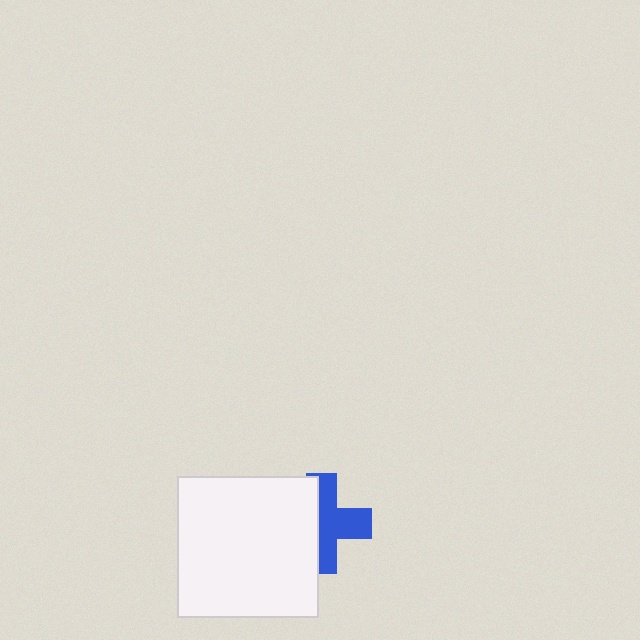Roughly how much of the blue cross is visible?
About half of it is visible (roughly 54%).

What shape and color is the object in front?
The object in front is a white square.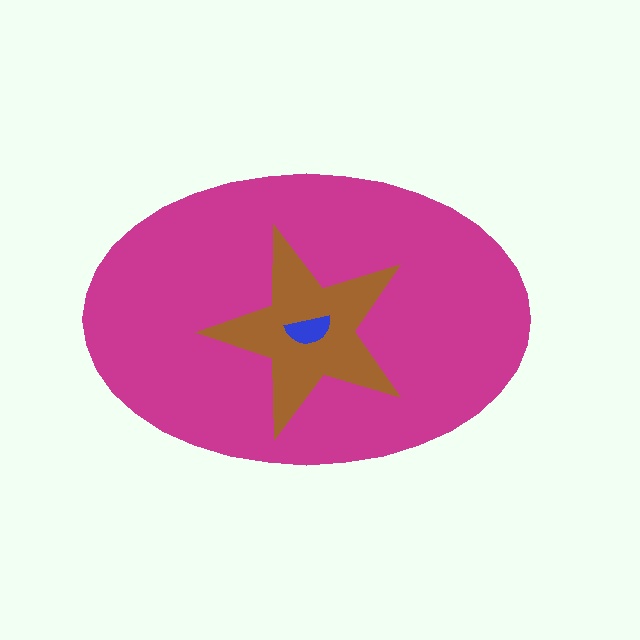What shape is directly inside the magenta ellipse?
The brown star.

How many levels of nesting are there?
3.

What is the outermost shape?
The magenta ellipse.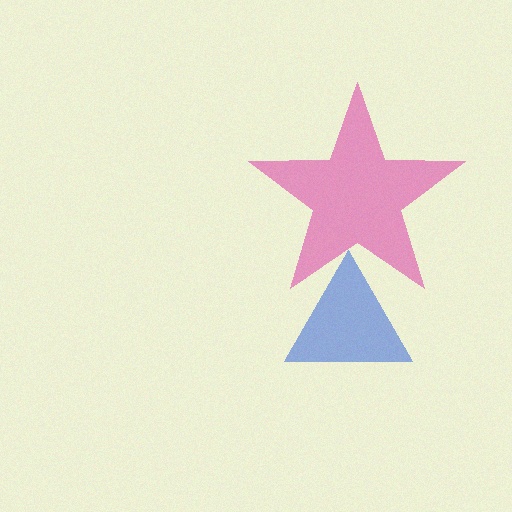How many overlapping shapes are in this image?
There are 2 overlapping shapes in the image.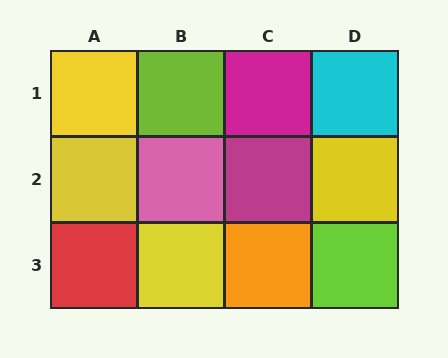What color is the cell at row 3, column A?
Red.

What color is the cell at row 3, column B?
Yellow.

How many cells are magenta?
2 cells are magenta.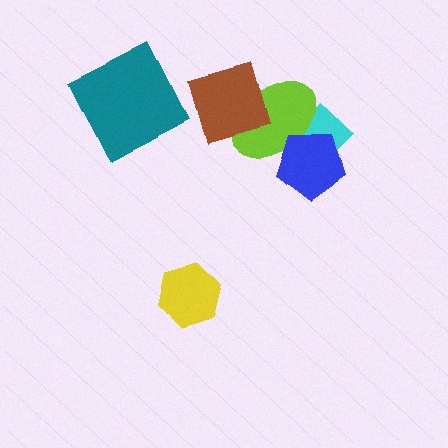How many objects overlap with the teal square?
0 objects overlap with the teal square.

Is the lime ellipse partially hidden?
Yes, it is partially covered by another shape.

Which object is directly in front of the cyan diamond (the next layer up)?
The lime ellipse is directly in front of the cyan diamond.